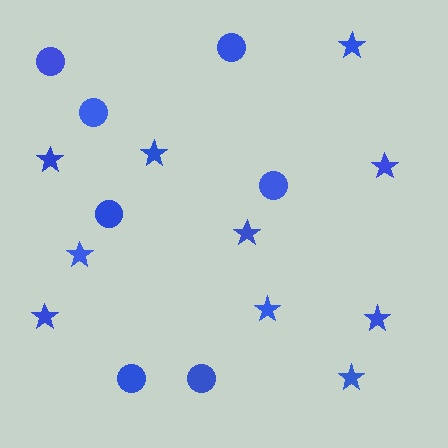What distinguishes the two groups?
There are 2 groups: one group of circles (7) and one group of stars (10).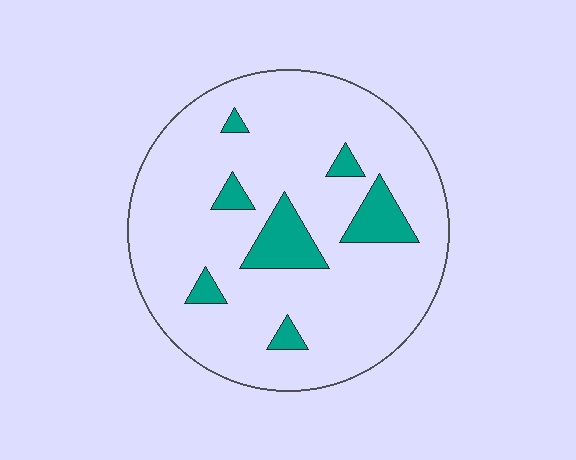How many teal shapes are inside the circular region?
7.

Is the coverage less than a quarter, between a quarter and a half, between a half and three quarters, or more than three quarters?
Less than a quarter.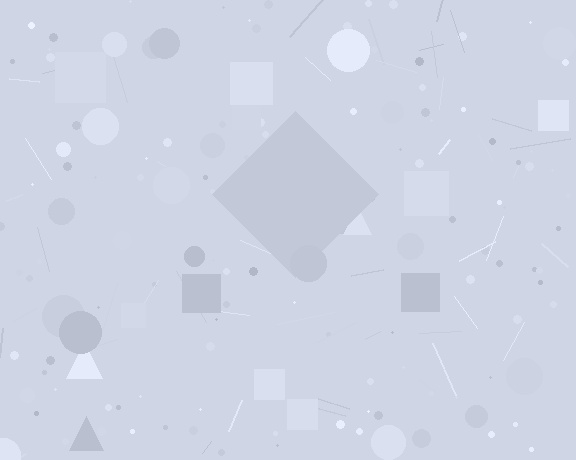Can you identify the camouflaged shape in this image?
The camouflaged shape is a diamond.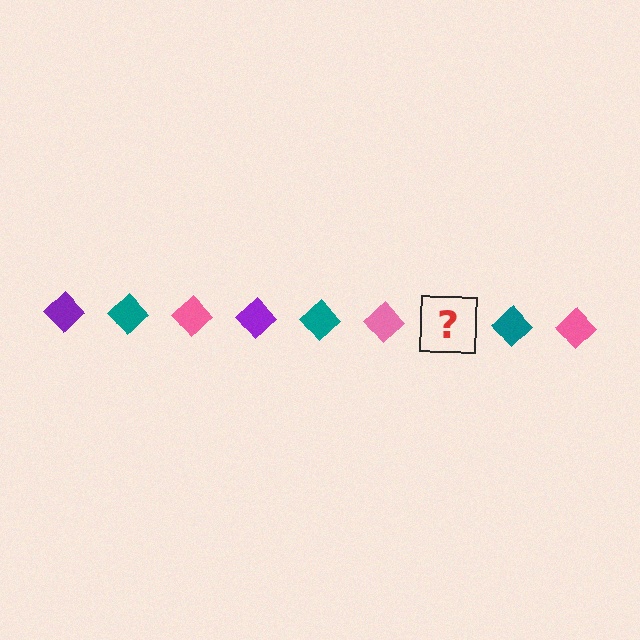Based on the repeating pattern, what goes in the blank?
The blank should be a purple diamond.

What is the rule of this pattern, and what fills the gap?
The rule is that the pattern cycles through purple, teal, pink diamonds. The gap should be filled with a purple diamond.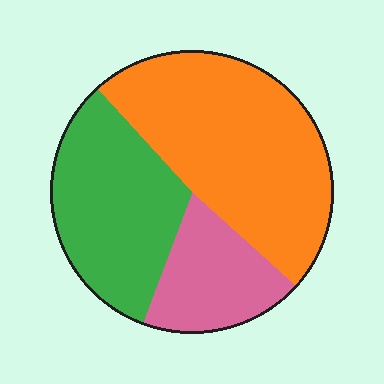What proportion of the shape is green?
Green takes up about one third (1/3) of the shape.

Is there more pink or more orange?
Orange.